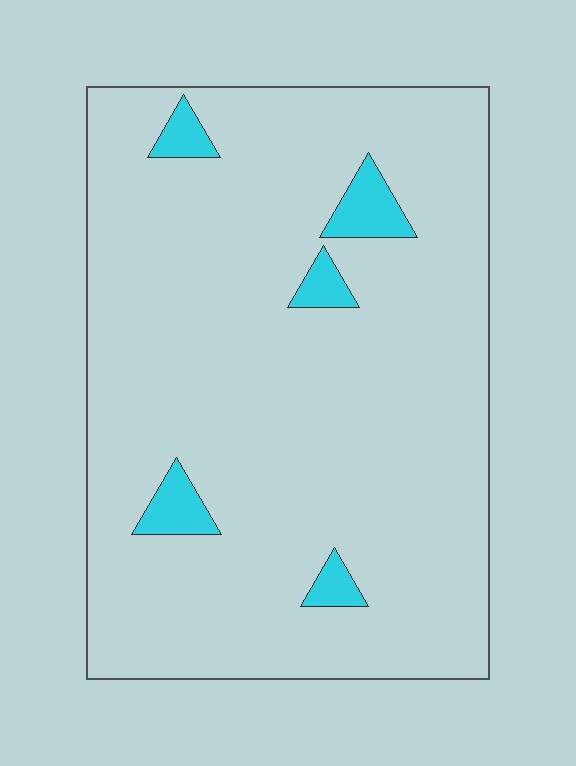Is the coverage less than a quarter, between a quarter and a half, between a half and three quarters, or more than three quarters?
Less than a quarter.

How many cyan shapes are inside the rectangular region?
5.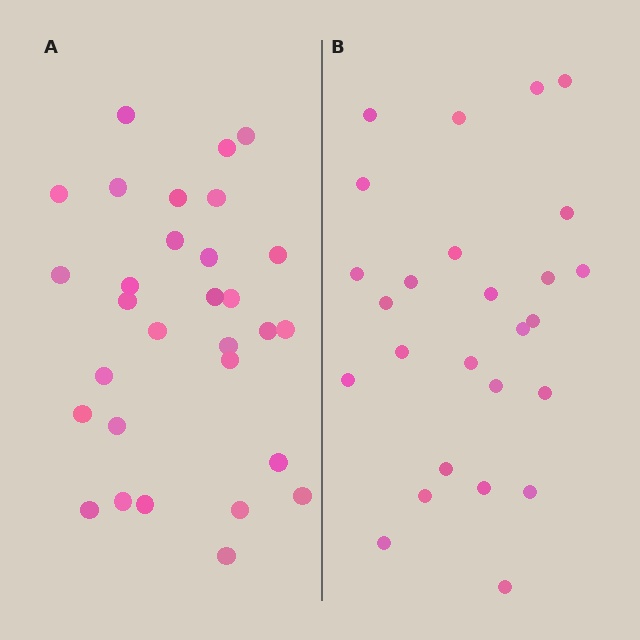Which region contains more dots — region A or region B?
Region A (the left region) has more dots.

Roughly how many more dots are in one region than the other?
Region A has about 4 more dots than region B.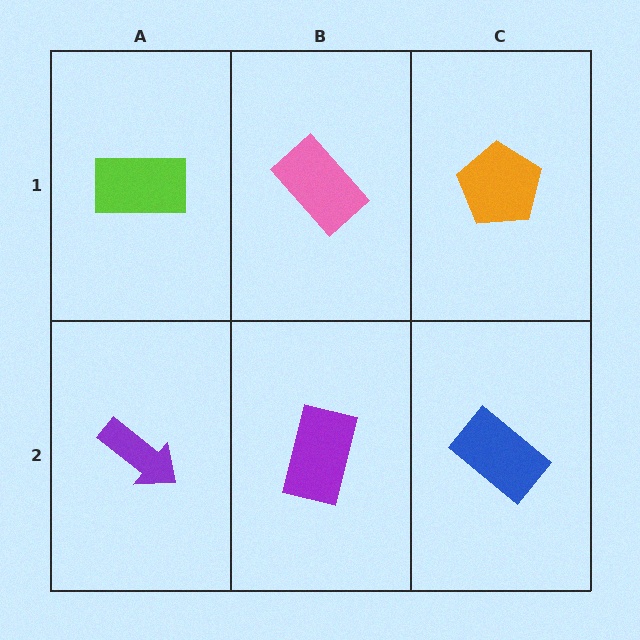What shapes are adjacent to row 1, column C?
A blue rectangle (row 2, column C), a pink rectangle (row 1, column B).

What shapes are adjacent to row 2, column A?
A lime rectangle (row 1, column A), a purple rectangle (row 2, column B).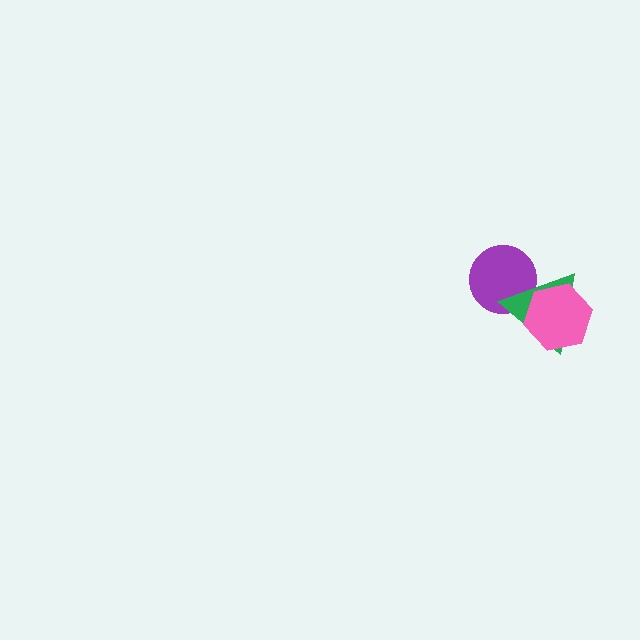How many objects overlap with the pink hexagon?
1 object overlaps with the pink hexagon.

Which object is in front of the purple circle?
The green triangle is in front of the purple circle.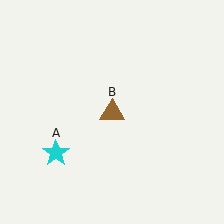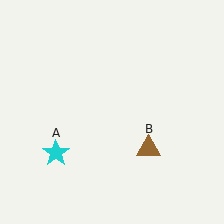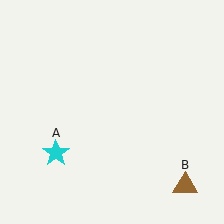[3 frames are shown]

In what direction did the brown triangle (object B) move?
The brown triangle (object B) moved down and to the right.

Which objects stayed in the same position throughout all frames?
Cyan star (object A) remained stationary.